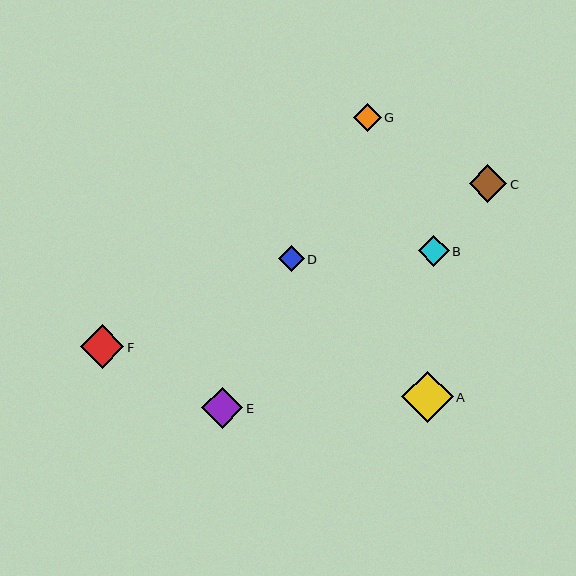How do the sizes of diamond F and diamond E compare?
Diamond F and diamond E are approximately the same size.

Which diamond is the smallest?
Diamond D is the smallest with a size of approximately 26 pixels.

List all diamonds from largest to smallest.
From largest to smallest: A, F, E, C, B, G, D.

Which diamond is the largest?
Diamond A is the largest with a size of approximately 51 pixels.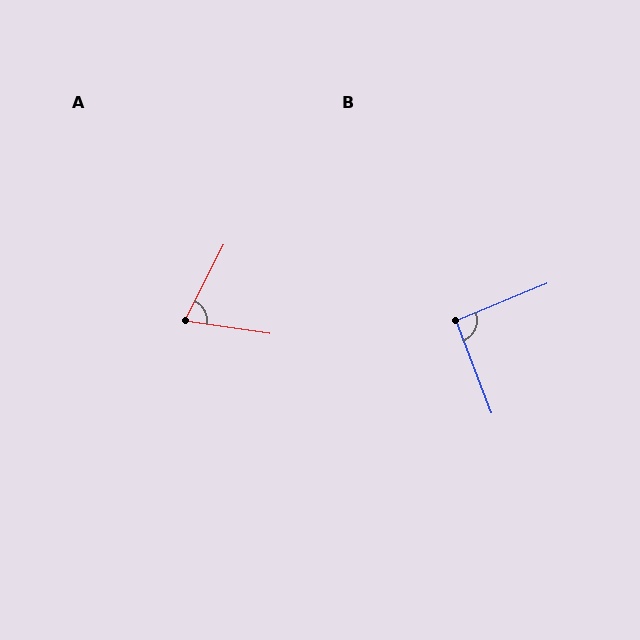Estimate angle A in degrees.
Approximately 71 degrees.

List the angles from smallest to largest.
A (71°), B (92°).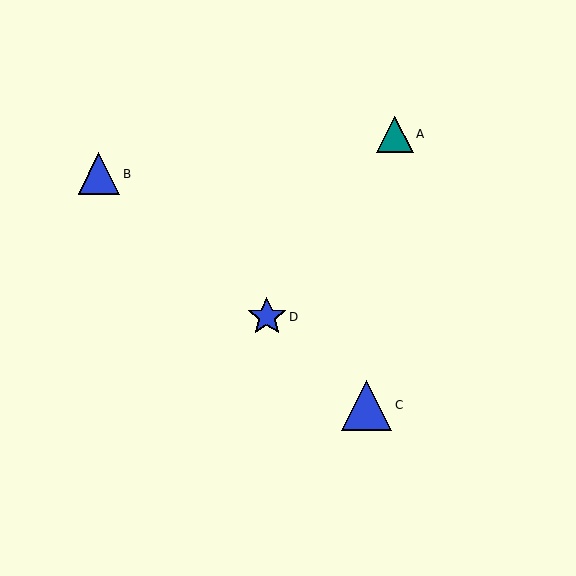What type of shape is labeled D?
Shape D is a blue star.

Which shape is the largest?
The blue triangle (labeled C) is the largest.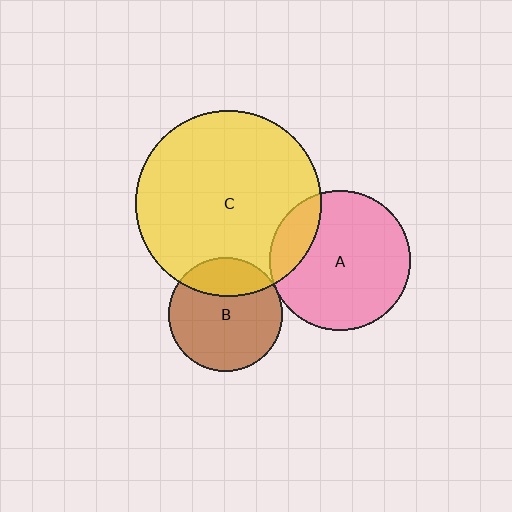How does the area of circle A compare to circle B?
Approximately 1.5 times.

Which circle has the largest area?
Circle C (yellow).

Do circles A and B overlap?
Yes.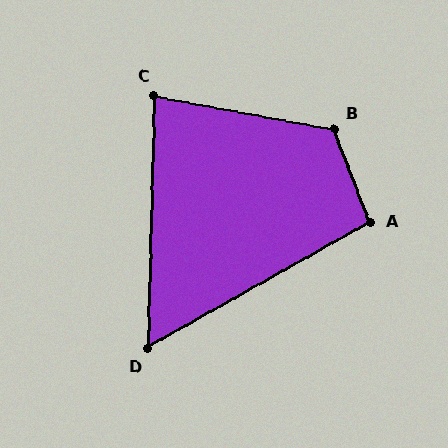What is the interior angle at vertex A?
Approximately 99 degrees (obtuse).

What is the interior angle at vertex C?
Approximately 81 degrees (acute).